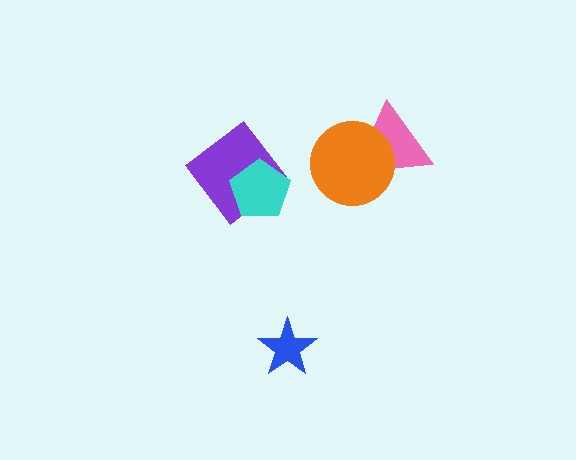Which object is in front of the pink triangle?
The orange circle is in front of the pink triangle.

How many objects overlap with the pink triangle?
1 object overlaps with the pink triangle.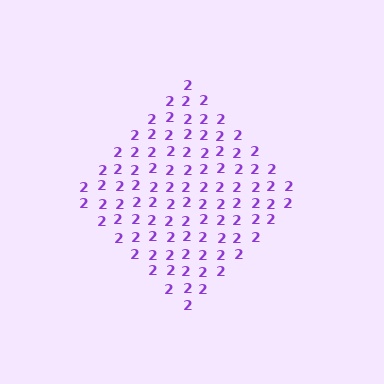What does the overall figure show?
The overall figure shows a diamond.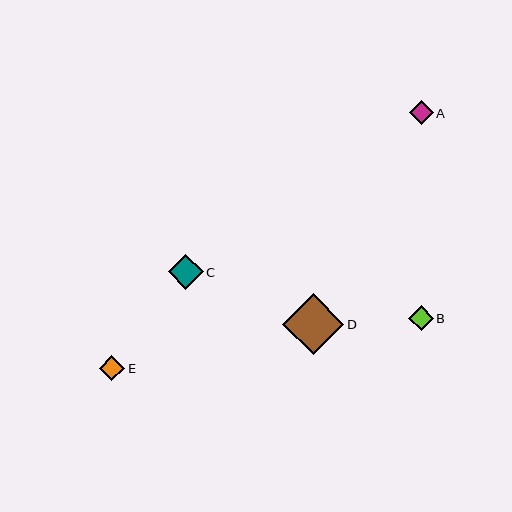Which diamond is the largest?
Diamond D is the largest with a size of approximately 61 pixels.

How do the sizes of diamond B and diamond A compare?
Diamond B and diamond A are approximately the same size.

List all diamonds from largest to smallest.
From largest to smallest: D, C, E, B, A.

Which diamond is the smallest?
Diamond A is the smallest with a size of approximately 24 pixels.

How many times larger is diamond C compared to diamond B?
Diamond C is approximately 1.4 times the size of diamond B.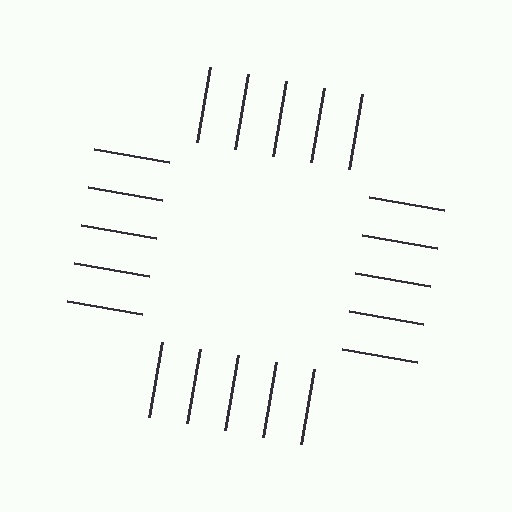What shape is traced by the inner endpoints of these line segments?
An illusory square — the line segments terminate on its edges but no continuous stroke is drawn.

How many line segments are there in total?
20 — 5 along each of the 4 edges.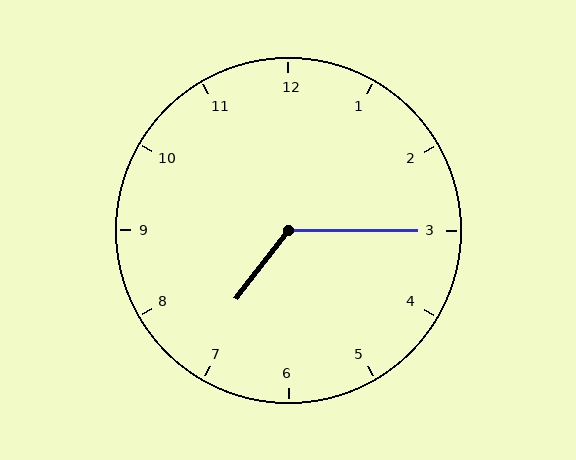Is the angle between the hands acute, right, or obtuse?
It is obtuse.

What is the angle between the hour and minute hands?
Approximately 128 degrees.